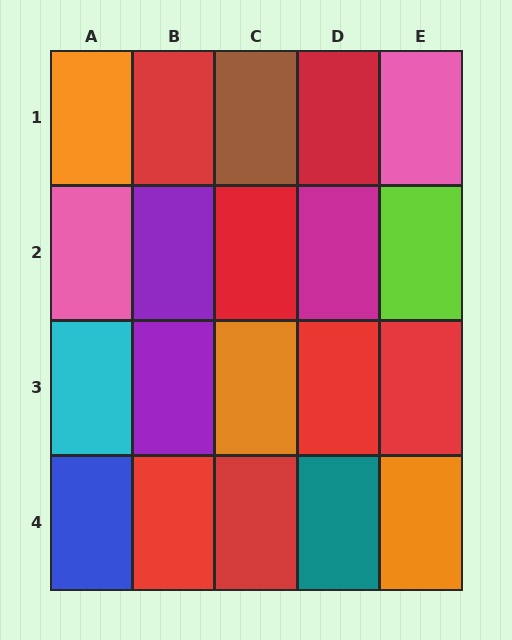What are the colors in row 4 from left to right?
Blue, red, red, teal, orange.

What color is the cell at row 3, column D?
Red.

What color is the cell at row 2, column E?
Lime.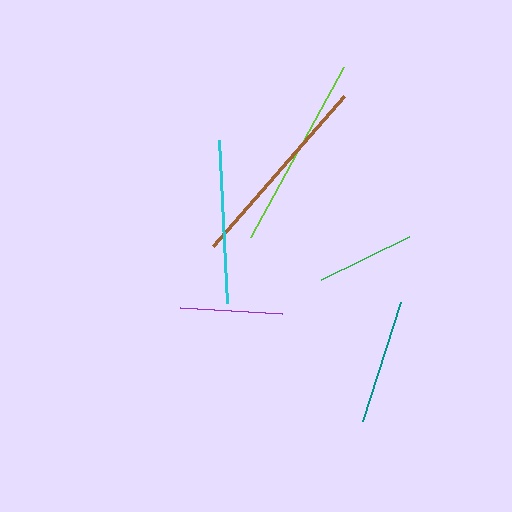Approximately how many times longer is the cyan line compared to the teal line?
The cyan line is approximately 1.3 times the length of the teal line.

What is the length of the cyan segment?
The cyan segment is approximately 163 pixels long.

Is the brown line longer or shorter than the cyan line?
The brown line is longer than the cyan line.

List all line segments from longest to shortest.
From longest to shortest: brown, lime, cyan, teal, purple, green.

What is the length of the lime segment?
The lime segment is approximately 194 pixels long.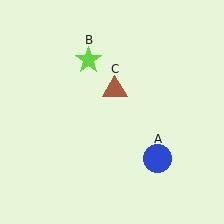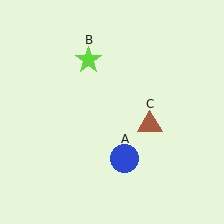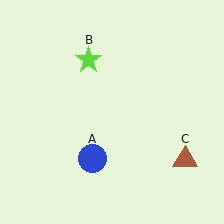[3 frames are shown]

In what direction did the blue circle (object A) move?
The blue circle (object A) moved left.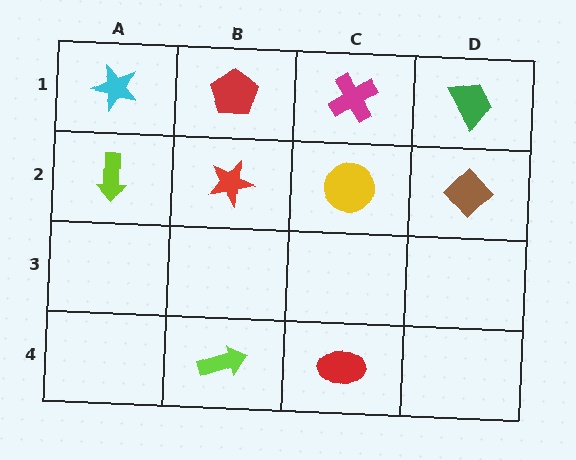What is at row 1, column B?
A red pentagon.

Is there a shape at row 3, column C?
No, that cell is empty.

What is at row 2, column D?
A brown diamond.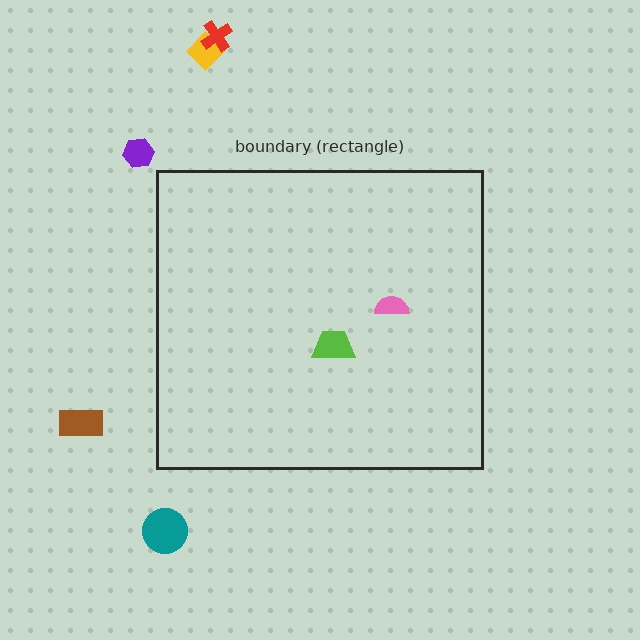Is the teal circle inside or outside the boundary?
Outside.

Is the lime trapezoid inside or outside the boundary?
Inside.